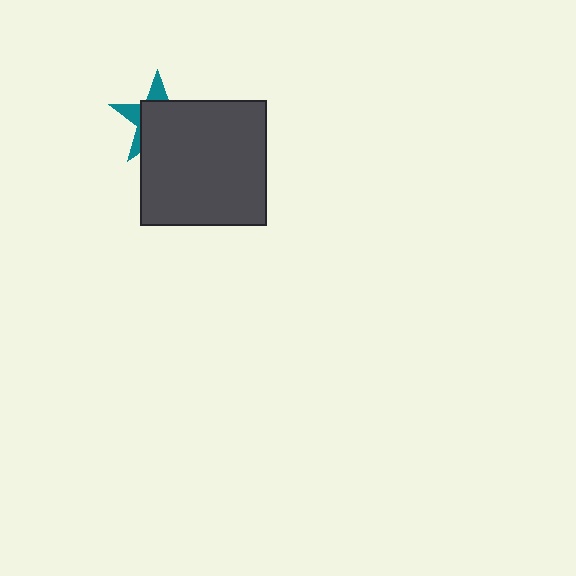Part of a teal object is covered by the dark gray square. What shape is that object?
It is a star.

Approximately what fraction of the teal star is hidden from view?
Roughly 70% of the teal star is hidden behind the dark gray square.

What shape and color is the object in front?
The object in front is a dark gray square.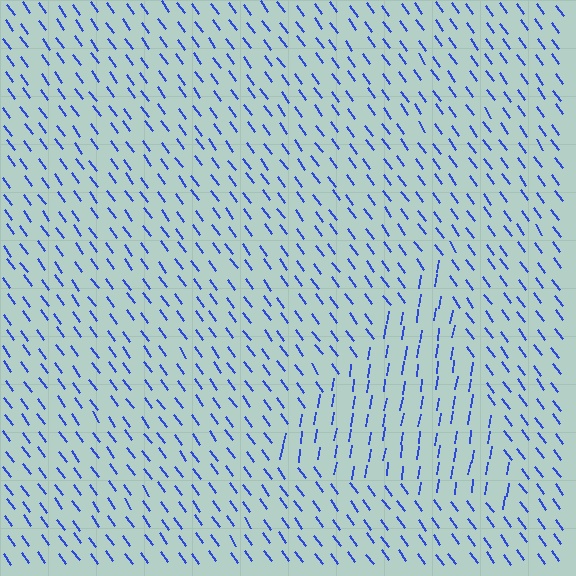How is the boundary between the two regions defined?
The boundary is defined purely by a change in line orientation (approximately 45 degrees difference). All lines are the same color and thickness.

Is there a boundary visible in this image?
Yes, there is a texture boundary formed by a change in line orientation.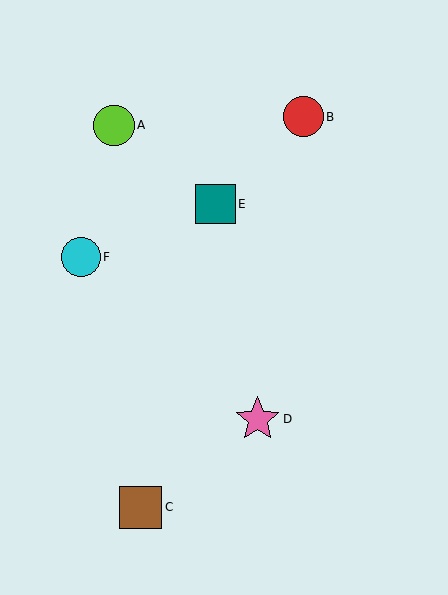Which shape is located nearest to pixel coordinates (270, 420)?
The pink star (labeled D) at (258, 419) is nearest to that location.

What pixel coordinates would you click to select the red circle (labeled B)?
Click at (303, 117) to select the red circle B.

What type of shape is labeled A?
Shape A is a lime circle.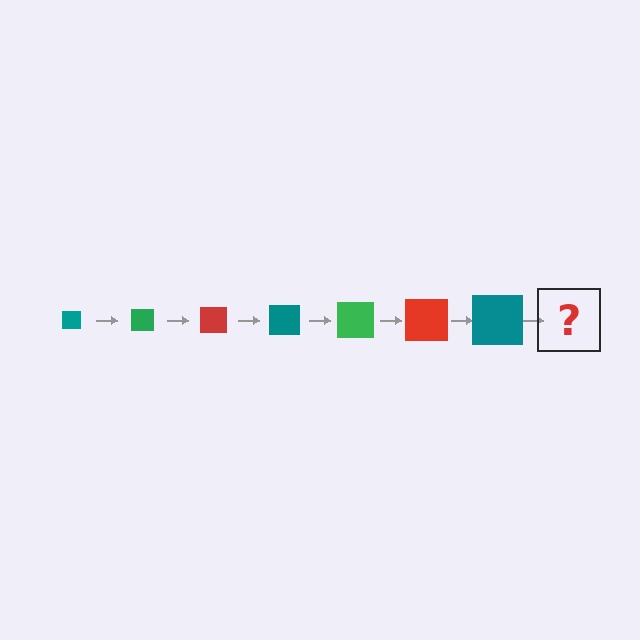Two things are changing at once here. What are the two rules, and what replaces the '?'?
The two rules are that the square grows larger each step and the color cycles through teal, green, and red. The '?' should be a green square, larger than the previous one.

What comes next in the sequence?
The next element should be a green square, larger than the previous one.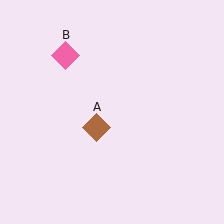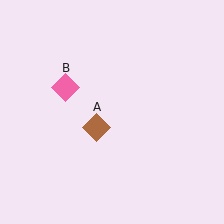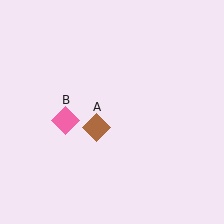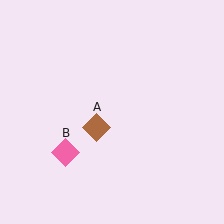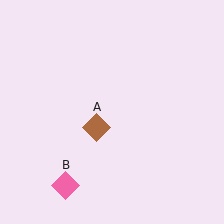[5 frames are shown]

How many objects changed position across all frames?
1 object changed position: pink diamond (object B).